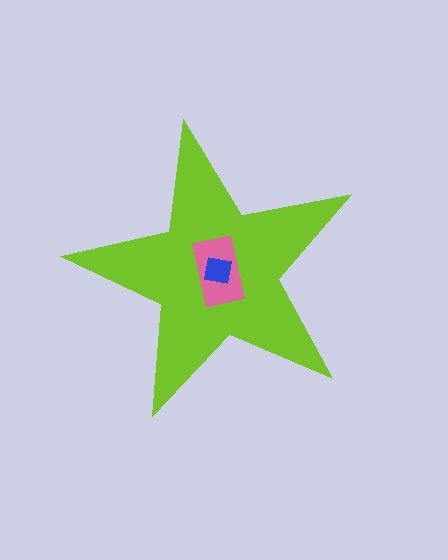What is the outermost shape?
The lime star.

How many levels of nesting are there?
3.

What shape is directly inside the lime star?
The pink rectangle.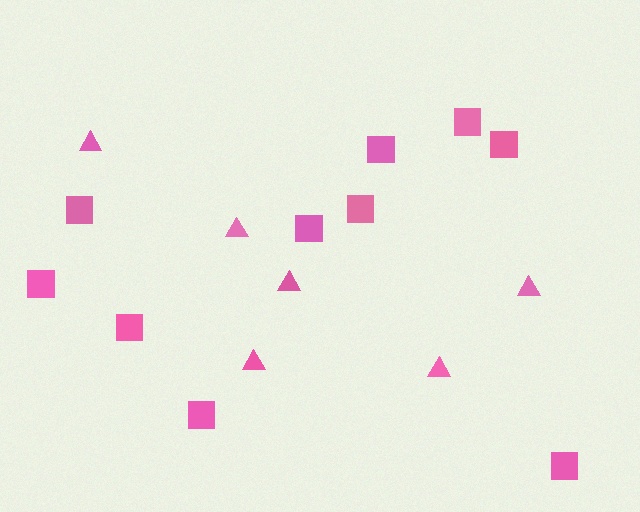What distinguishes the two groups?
There are 2 groups: one group of squares (10) and one group of triangles (6).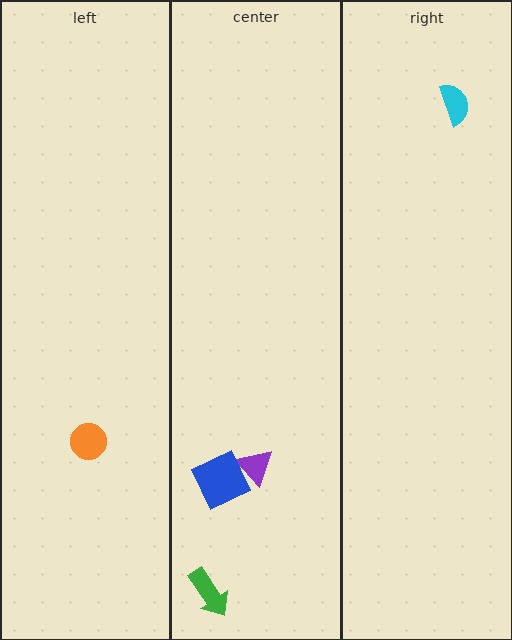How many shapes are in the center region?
3.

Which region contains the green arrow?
The center region.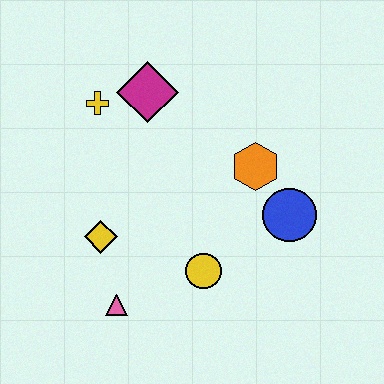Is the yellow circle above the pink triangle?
Yes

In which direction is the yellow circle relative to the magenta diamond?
The yellow circle is below the magenta diamond.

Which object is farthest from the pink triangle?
The magenta diamond is farthest from the pink triangle.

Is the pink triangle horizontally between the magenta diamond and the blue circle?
No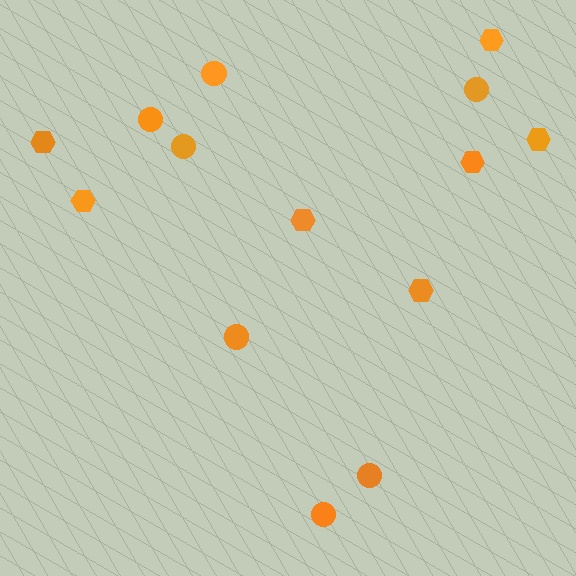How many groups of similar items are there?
There are 2 groups: one group of hexagons (7) and one group of circles (7).